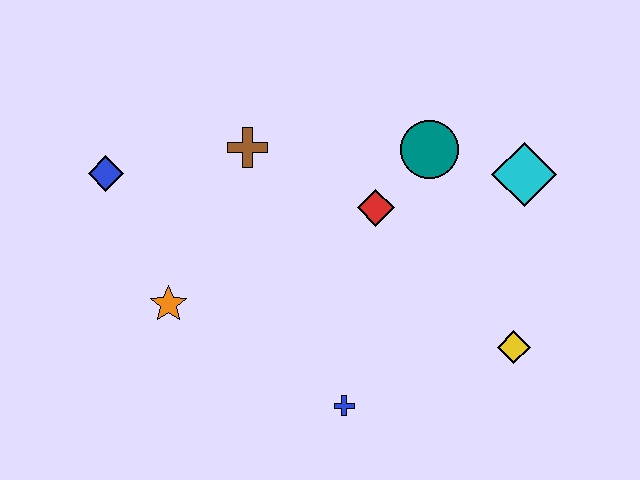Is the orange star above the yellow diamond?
Yes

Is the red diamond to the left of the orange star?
No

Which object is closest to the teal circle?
The red diamond is closest to the teal circle.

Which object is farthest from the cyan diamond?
The blue diamond is farthest from the cyan diamond.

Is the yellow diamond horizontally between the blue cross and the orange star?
No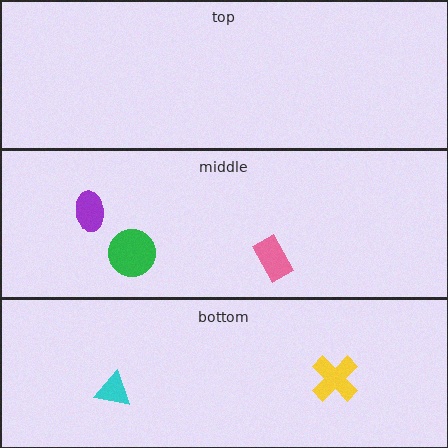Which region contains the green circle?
The middle region.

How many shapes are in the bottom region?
2.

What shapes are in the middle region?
The purple ellipse, the pink rectangle, the green circle.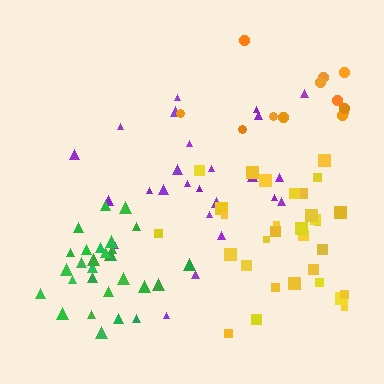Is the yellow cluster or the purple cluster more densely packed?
Yellow.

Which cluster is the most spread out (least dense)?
Purple.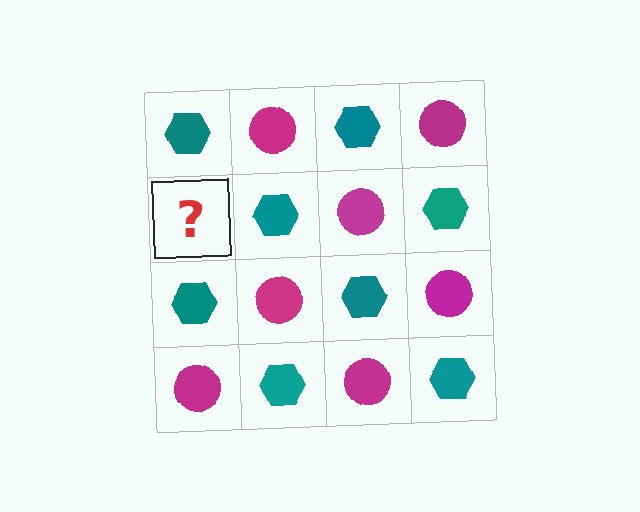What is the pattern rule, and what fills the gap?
The rule is that it alternates teal hexagon and magenta circle in a checkerboard pattern. The gap should be filled with a magenta circle.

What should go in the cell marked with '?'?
The missing cell should contain a magenta circle.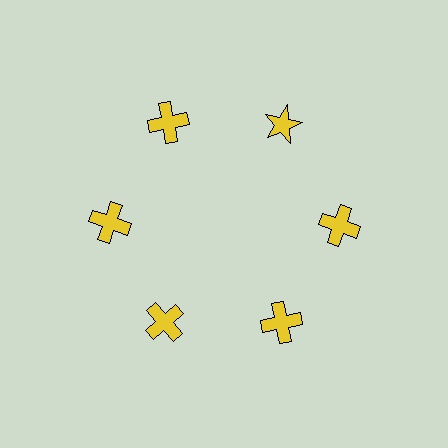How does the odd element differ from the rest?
It has a different shape: star instead of cross.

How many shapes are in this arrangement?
There are 6 shapes arranged in a ring pattern.